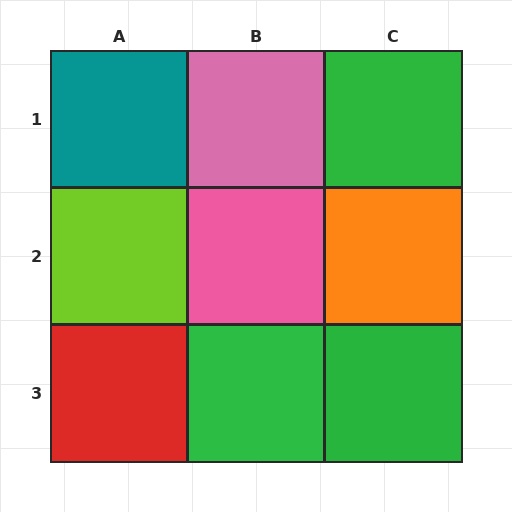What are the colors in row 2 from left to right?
Lime, pink, orange.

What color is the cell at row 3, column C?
Green.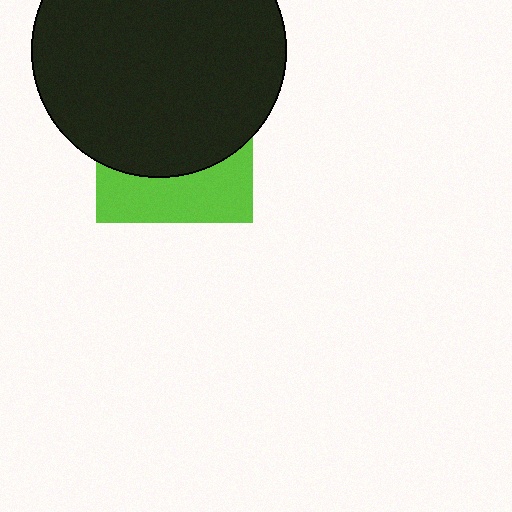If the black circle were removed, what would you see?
You would see the complete lime square.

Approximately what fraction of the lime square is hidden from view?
Roughly 64% of the lime square is hidden behind the black circle.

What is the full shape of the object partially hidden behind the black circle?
The partially hidden object is a lime square.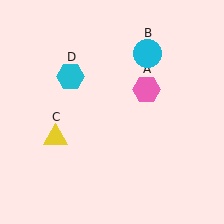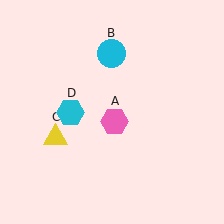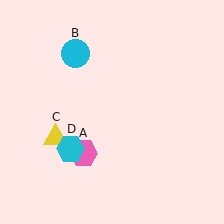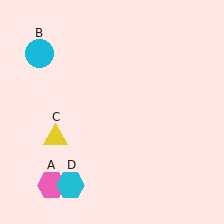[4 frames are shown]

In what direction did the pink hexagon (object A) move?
The pink hexagon (object A) moved down and to the left.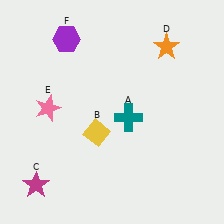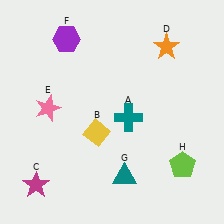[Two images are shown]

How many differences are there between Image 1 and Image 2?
There are 2 differences between the two images.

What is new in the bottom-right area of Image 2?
A lime pentagon (H) was added in the bottom-right area of Image 2.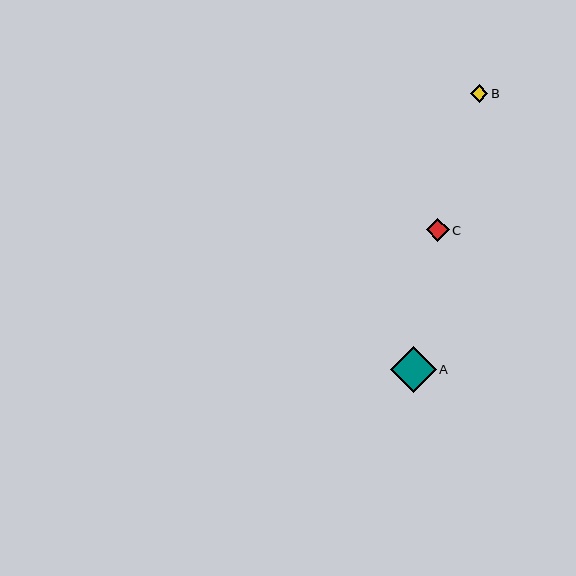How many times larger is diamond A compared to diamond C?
Diamond A is approximately 2.1 times the size of diamond C.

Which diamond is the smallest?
Diamond B is the smallest with a size of approximately 18 pixels.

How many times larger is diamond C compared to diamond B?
Diamond C is approximately 1.3 times the size of diamond B.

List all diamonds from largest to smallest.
From largest to smallest: A, C, B.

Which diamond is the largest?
Diamond A is the largest with a size of approximately 46 pixels.